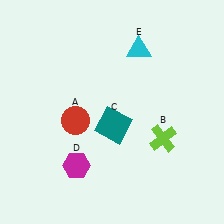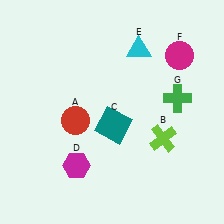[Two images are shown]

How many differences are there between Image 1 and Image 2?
There are 2 differences between the two images.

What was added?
A magenta circle (F), a green cross (G) were added in Image 2.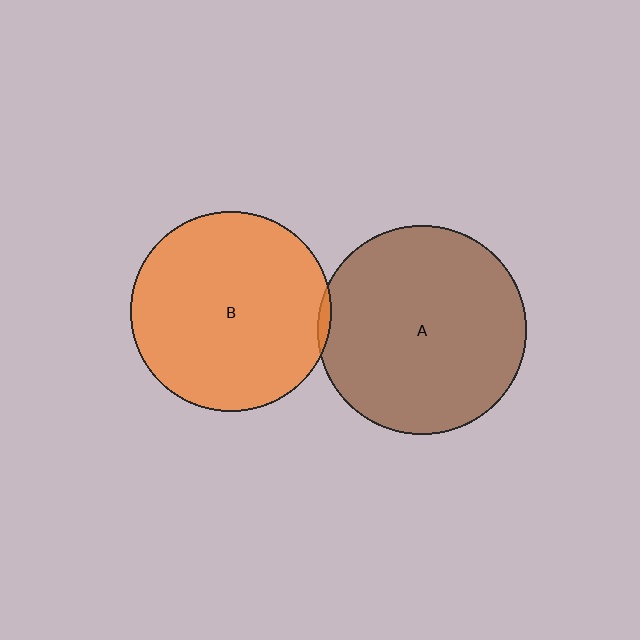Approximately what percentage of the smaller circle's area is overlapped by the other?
Approximately 5%.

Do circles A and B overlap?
Yes.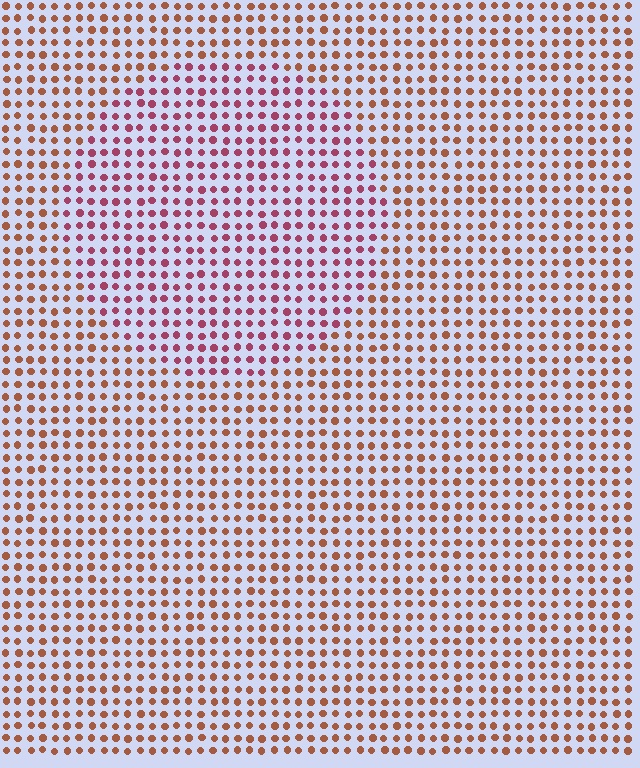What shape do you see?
I see a circle.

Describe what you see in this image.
The image is filled with small brown elements in a uniform arrangement. A circle-shaped region is visible where the elements are tinted to a slightly different hue, forming a subtle color boundary.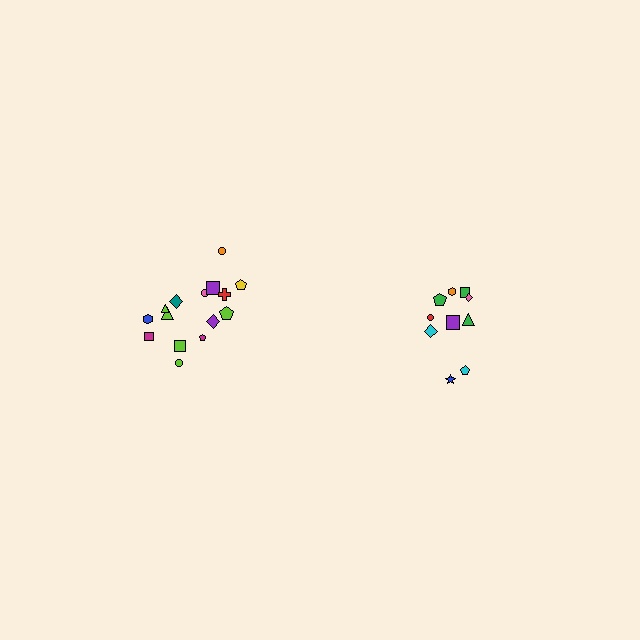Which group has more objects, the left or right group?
The left group.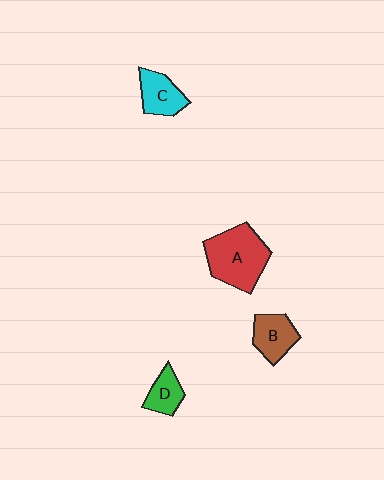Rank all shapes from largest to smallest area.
From largest to smallest: A (red), B (brown), C (cyan), D (green).